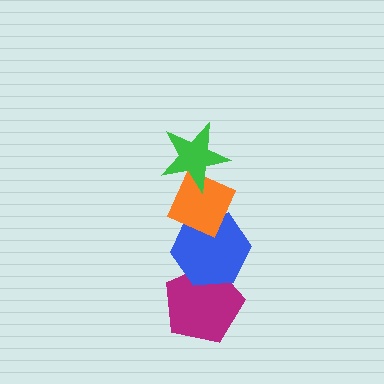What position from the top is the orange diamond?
The orange diamond is 2nd from the top.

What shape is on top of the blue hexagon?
The orange diamond is on top of the blue hexagon.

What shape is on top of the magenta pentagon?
The blue hexagon is on top of the magenta pentagon.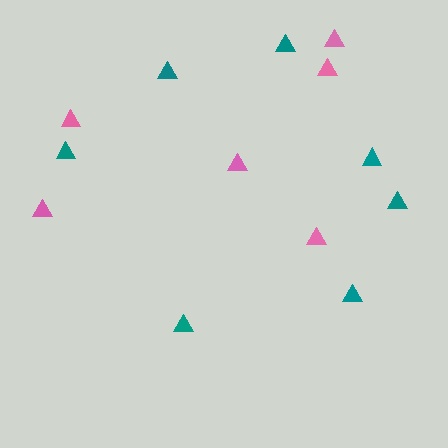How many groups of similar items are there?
There are 2 groups: one group of teal triangles (7) and one group of pink triangles (6).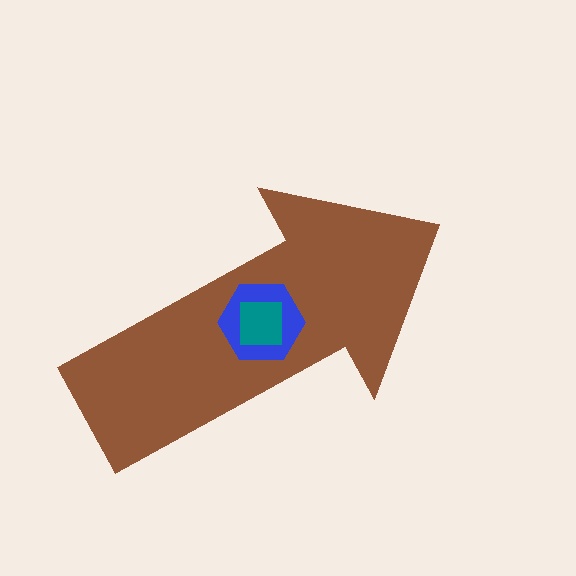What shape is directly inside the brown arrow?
The blue hexagon.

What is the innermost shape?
The teal square.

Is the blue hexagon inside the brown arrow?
Yes.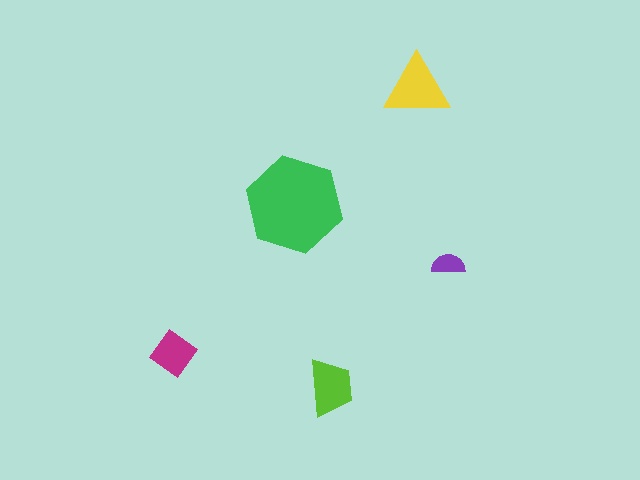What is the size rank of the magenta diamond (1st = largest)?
4th.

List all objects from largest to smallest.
The green hexagon, the yellow triangle, the lime trapezoid, the magenta diamond, the purple semicircle.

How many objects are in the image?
There are 5 objects in the image.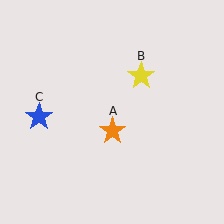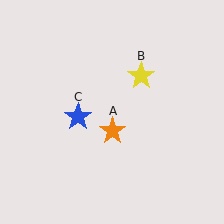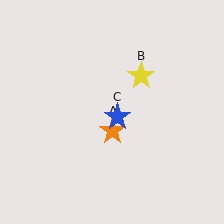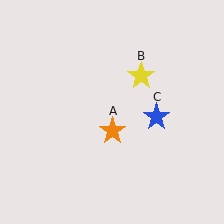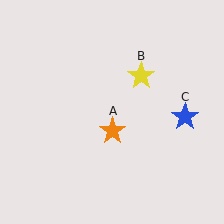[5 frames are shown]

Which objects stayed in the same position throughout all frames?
Orange star (object A) and yellow star (object B) remained stationary.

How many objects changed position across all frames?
1 object changed position: blue star (object C).